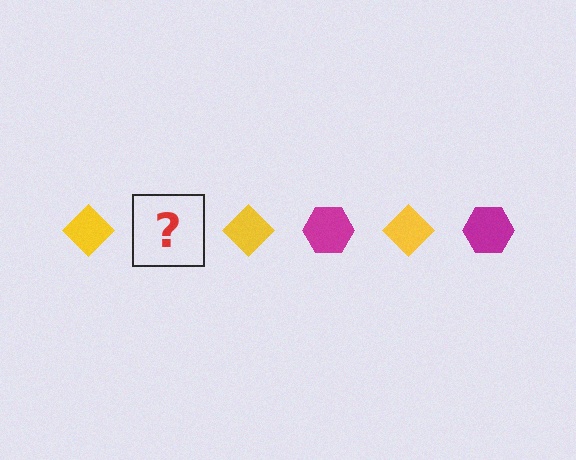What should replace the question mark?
The question mark should be replaced with a magenta hexagon.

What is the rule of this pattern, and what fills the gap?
The rule is that the pattern alternates between yellow diamond and magenta hexagon. The gap should be filled with a magenta hexagon.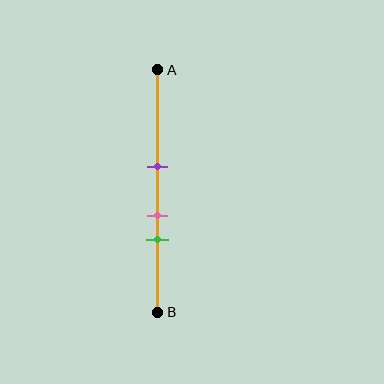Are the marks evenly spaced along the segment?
Yes, the marks are approximately evenly spaced.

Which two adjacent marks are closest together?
The pink and green marks are the closest adjacent pair.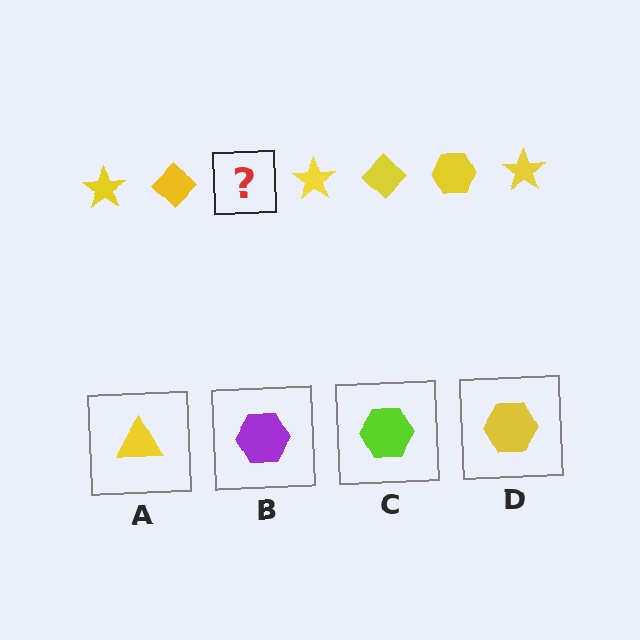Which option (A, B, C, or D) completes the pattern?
D.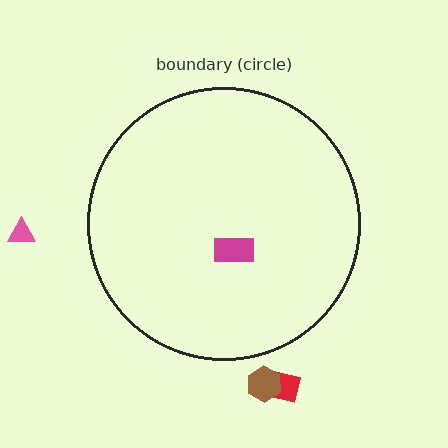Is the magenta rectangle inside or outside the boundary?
Inside.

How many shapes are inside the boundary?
1 inside, 3 outside.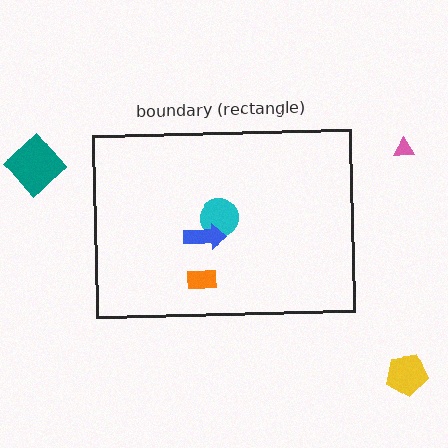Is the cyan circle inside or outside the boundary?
Inside.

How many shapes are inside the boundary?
3 inside, 3 outside.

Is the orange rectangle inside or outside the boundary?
Inside.